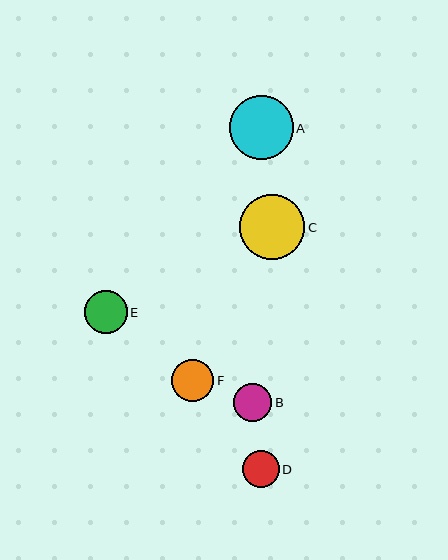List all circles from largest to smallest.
From largest to smallest: C, A, E, F, B, D.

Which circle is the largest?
Circle C is the largest with a size of approximately 65 pixels.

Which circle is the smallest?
Circle D is the smallest with a size of approximately 37 pixels.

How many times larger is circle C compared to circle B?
Circle C is approximately 1.7 times the size of circle B.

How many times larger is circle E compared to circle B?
Circle E is approximately 1.1 times the size of circle B.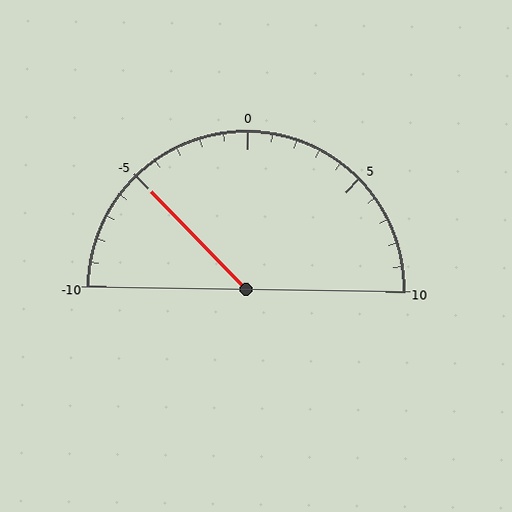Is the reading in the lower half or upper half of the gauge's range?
The reading is in the lower half of the range (-10 to 10).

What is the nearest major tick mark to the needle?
The nearest major tick mark is -5.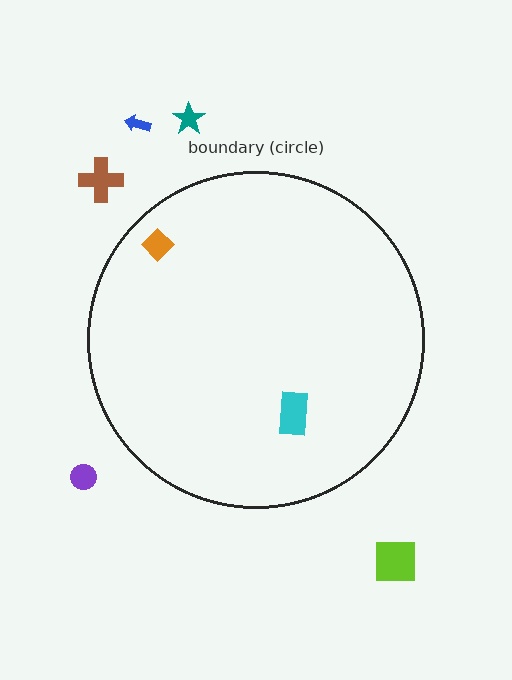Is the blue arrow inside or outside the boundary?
Outside.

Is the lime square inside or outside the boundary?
Outside.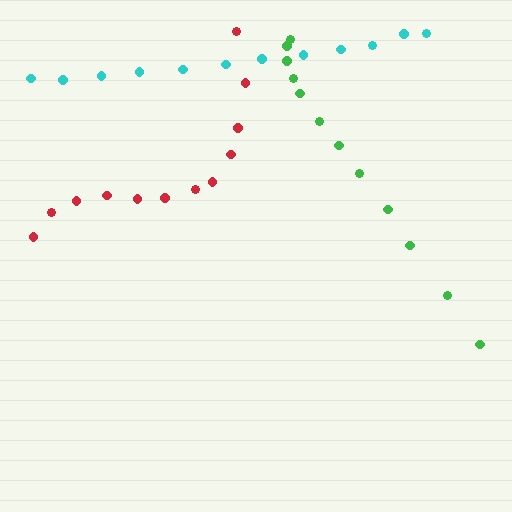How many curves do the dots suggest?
There are 3 distinct paths.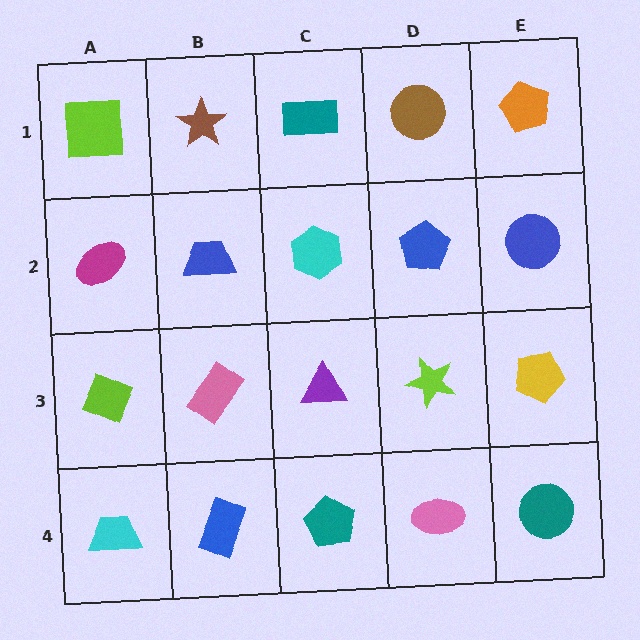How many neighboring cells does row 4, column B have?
3.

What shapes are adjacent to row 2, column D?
A brown circle (row 1, column D), a lime star (row 3, column D), a cyan hexagon (row 2, column C), a blue circle (row 2, column E).